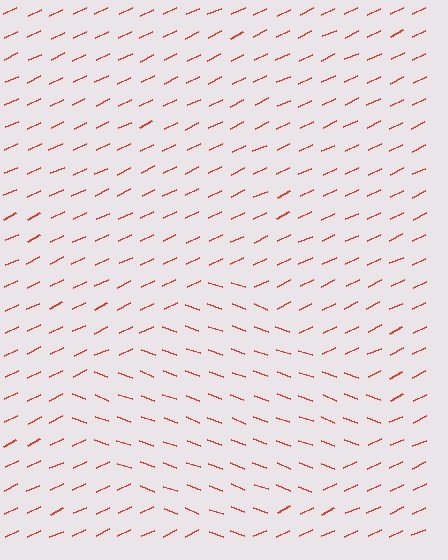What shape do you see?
I see a diamond.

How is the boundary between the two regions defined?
The boundary is defined purely by a change in line orientation (approximately 45 degrees difference). All lines are the same color and thickness.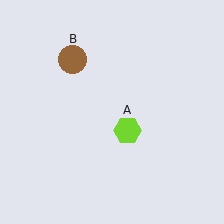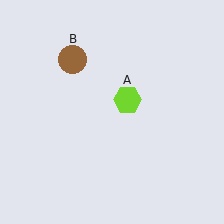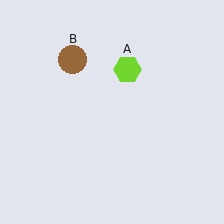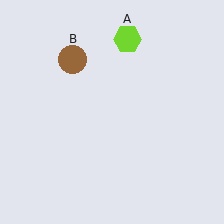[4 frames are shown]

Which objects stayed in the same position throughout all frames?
Brown circle (object B) remained stationary.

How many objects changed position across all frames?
1 object changed position: lime hexagon (object A).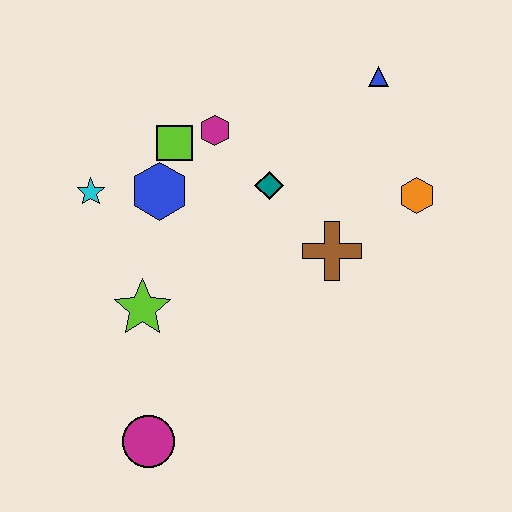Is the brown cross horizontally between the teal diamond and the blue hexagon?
No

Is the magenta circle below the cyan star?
Yes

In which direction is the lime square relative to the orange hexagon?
The lime square is to the left of the orange hexagon.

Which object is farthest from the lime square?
The magenta circle is farthest from the lime square.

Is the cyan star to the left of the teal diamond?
Yes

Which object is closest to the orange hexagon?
The brown cross is closest to the orange hexagon.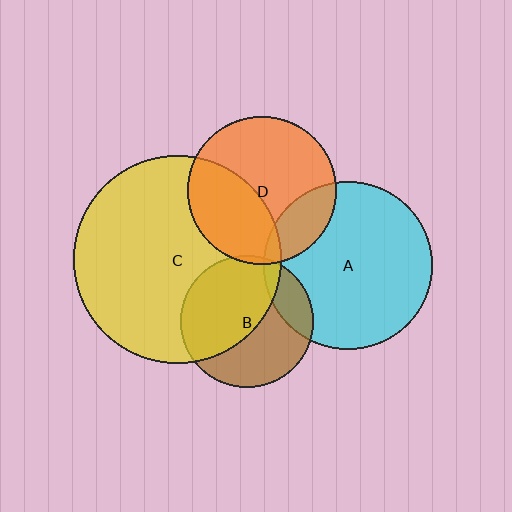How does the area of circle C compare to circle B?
Approximately 2.5 times.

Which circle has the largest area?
Circle C (yellow).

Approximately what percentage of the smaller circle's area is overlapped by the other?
Approximately 5%.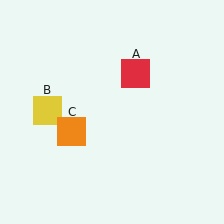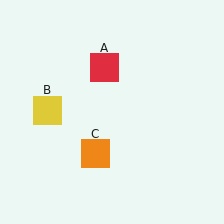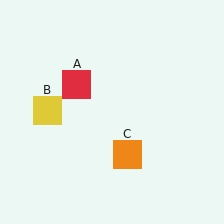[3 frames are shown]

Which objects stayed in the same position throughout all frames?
Yellow square (object B) remained stationary.